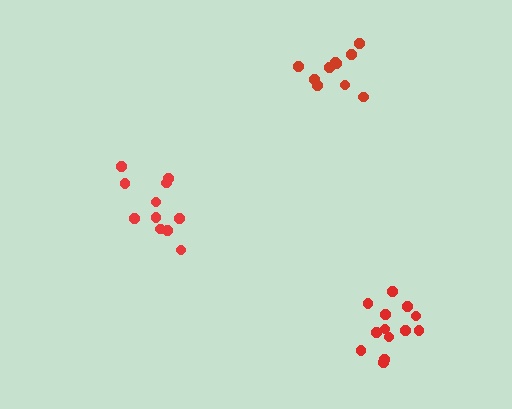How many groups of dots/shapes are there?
There are 3 groups.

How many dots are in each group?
Group 1: 10 dots, Group 2: 11 dots, Group 3: 13 dots (34 total).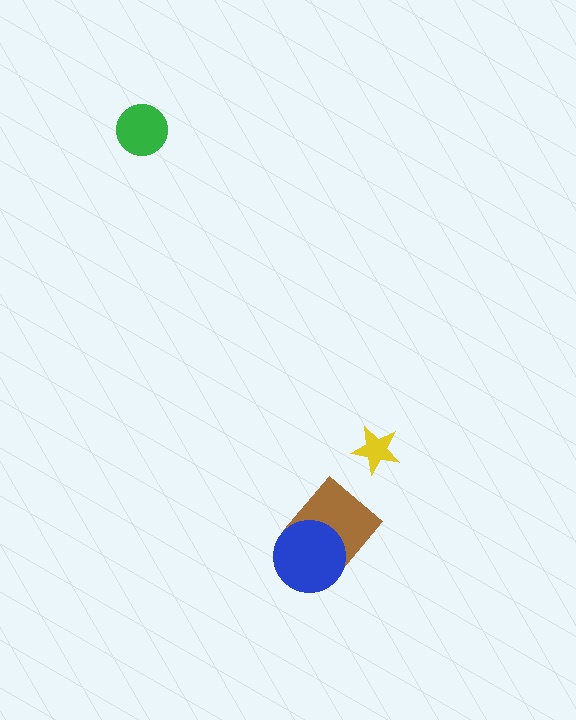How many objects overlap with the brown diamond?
1 object overlaps with the brown diamond.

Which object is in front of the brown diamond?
The blue circle is in front of the brown diamond.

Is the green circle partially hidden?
No, no other shape covers it.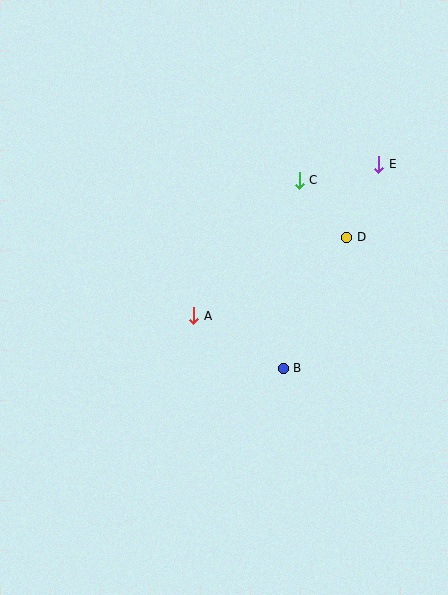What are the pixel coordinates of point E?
Point E is at (379, 164).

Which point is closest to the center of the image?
Point A at (194, 316) is closest to the center.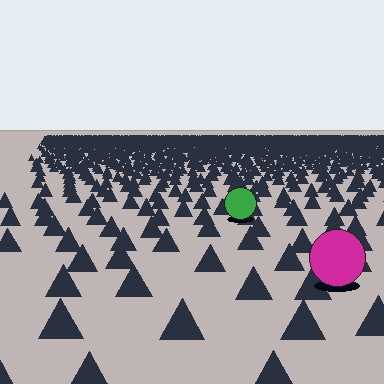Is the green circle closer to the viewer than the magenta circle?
No. The magenta circle is closer — you can tell from the texture gradient: the ground texture is coarser near it.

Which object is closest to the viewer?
The magenta circle is closest. The texture marks near it are larger and more spread out.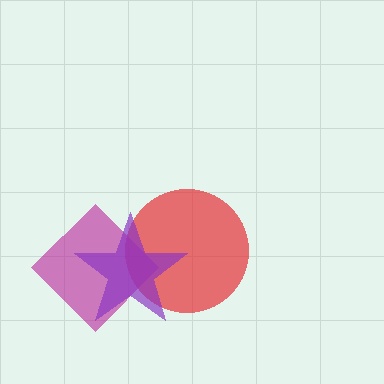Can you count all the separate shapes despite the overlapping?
Yes, there are 3 separate shapes.